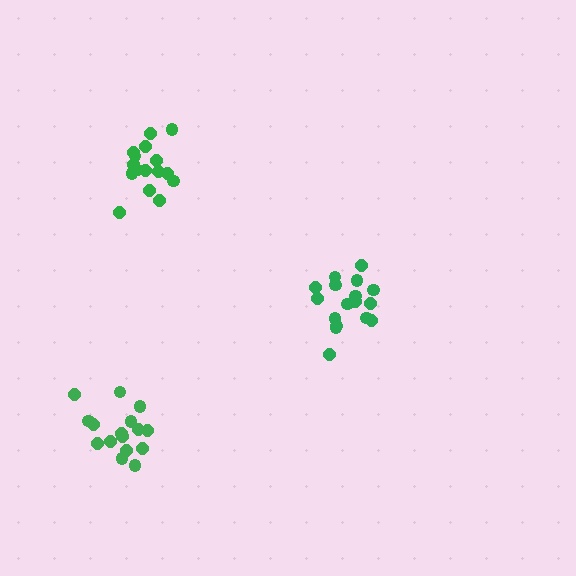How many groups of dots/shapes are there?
There are 3 groups.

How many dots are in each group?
Group 1: 16 dots, Group 2: 17 dots, Group 3: 16 dots (49 total).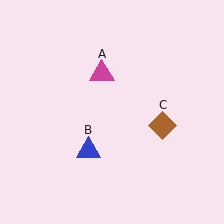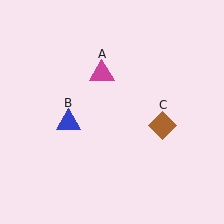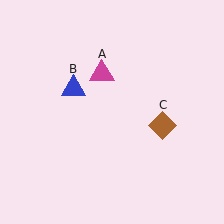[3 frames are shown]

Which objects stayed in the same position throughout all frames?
Magenta triangle (object A) and brown diamond (object C) remained stationary.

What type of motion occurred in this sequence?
The blue triangle (object B) rotated clockwise around the center of the scene.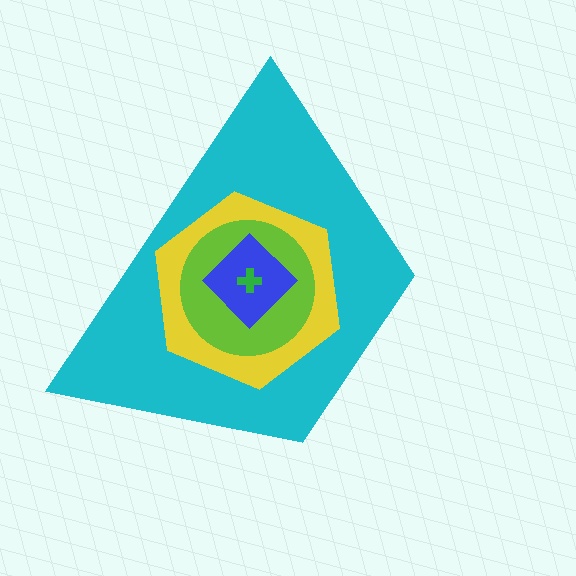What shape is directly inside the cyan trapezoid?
The yellow hexagon.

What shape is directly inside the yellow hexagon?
The lime circle.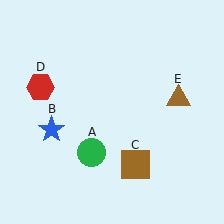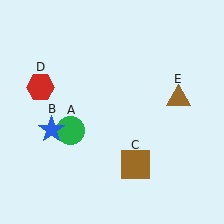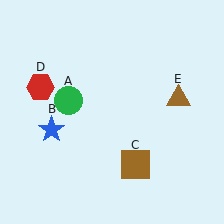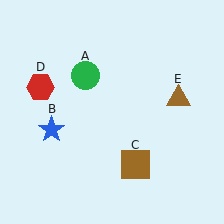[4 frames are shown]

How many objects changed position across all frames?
1 object changed position: green circle (object A).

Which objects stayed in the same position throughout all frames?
Blue star (object B) and brown square (object C) and red hexagon (object D) and brown triangle (object E) remained stationary.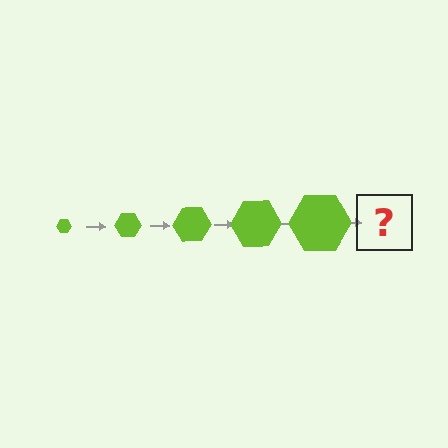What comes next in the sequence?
The next element should be a lime hexagon, larger than the previous one.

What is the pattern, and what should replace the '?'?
The pattern is that the hexagon gets progressively larger each step. The '?' should be a lime hexagon, larger than the previous one.